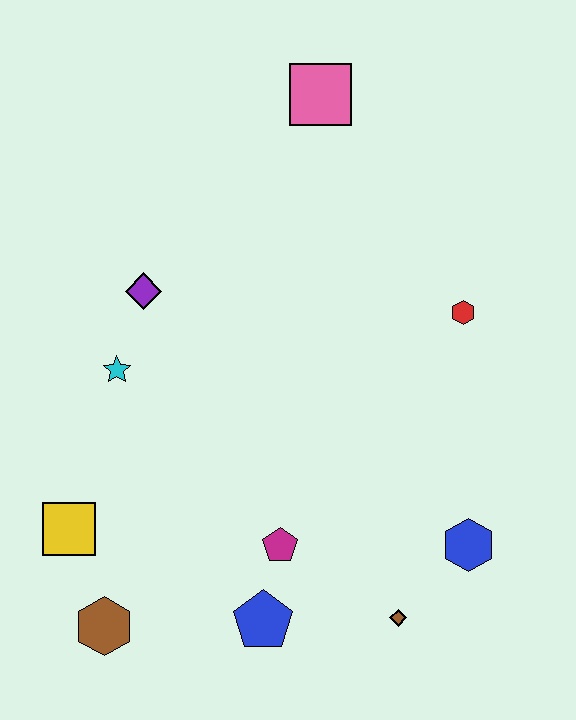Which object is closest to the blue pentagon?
The magenta pentagon is closest to the blue pentagon.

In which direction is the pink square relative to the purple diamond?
The pink square is above the purple diamond.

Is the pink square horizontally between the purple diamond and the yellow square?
No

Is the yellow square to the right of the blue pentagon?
No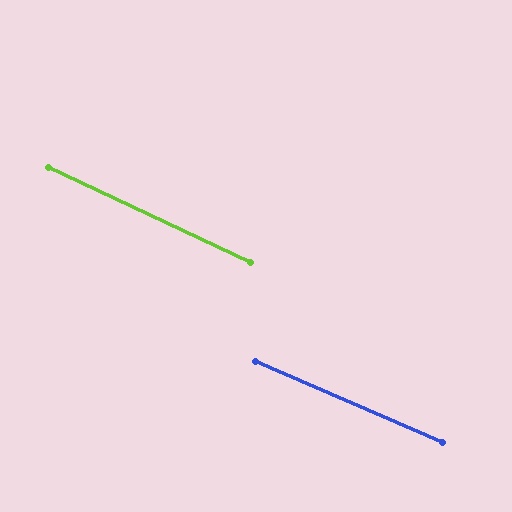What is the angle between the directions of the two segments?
Approximately 2 degrees.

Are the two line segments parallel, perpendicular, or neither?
Parallel — their directions differ by only 1.7°.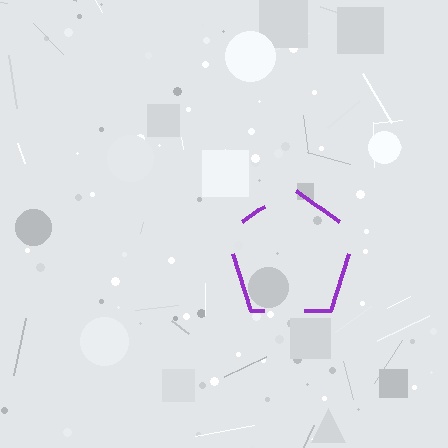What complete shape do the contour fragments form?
The contour fragments form a pentagon.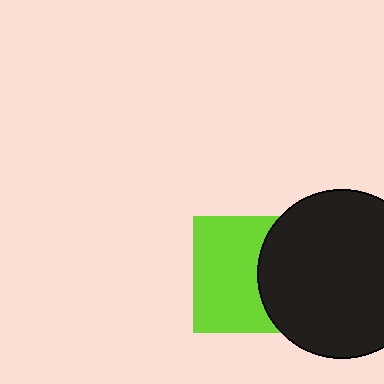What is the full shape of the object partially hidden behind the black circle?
The partially hidden object is a lime square.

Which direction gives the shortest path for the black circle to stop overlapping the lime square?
Moving right gives the shortest separation.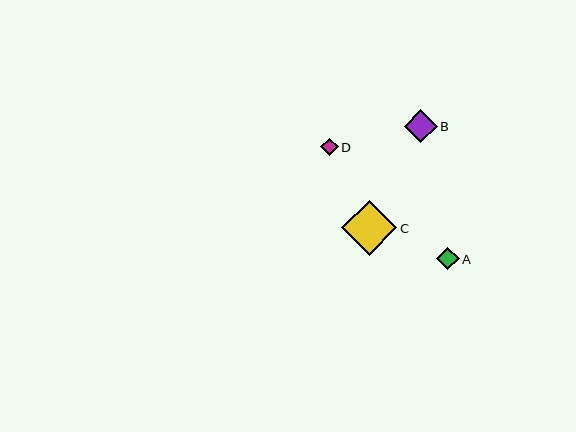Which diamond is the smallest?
Diamond D is the smallest with a size of approximately 18 pixels.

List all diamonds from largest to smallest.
From largest to smallest: C, B, A, D.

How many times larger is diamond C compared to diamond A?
Diamond C is approximately 2.5 times the size of diamond A.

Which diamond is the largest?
Diamond C is the largest with a size of approximately 55 pixels.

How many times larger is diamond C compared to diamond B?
Diamond C is approximately 1.7 times the size of diamond B.